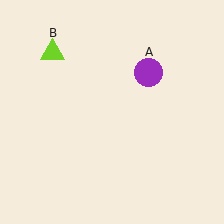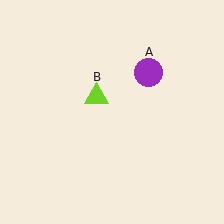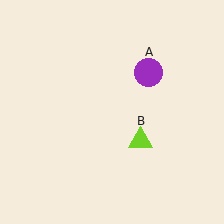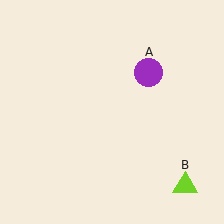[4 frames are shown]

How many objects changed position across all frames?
1 object changed position: lime triangle (object B).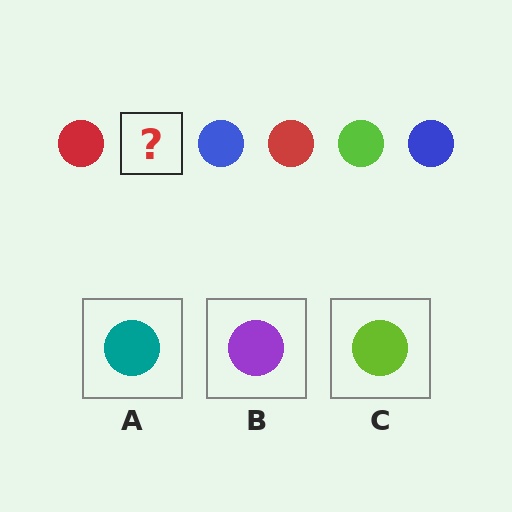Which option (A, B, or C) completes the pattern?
C.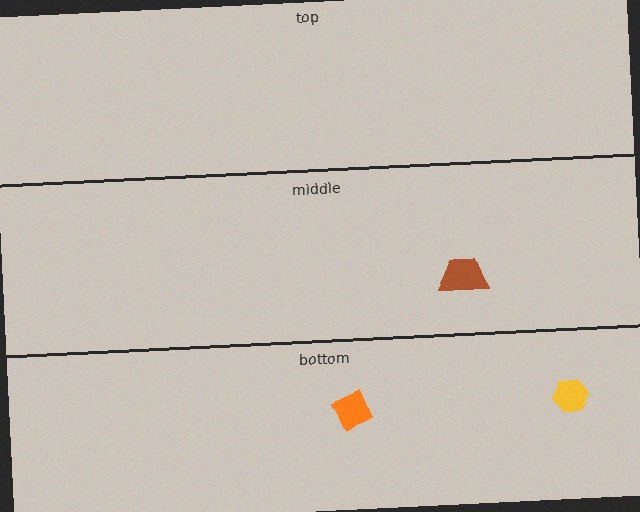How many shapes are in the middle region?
1.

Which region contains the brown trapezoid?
The middle region.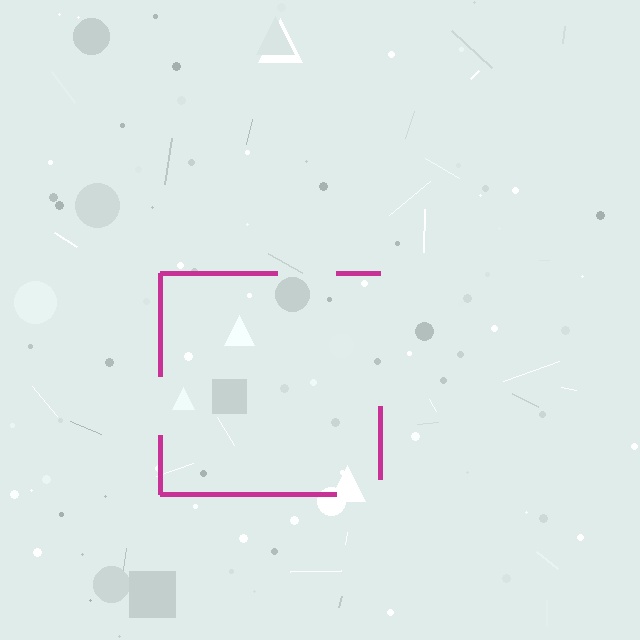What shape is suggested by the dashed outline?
The dashed outline suggests a square.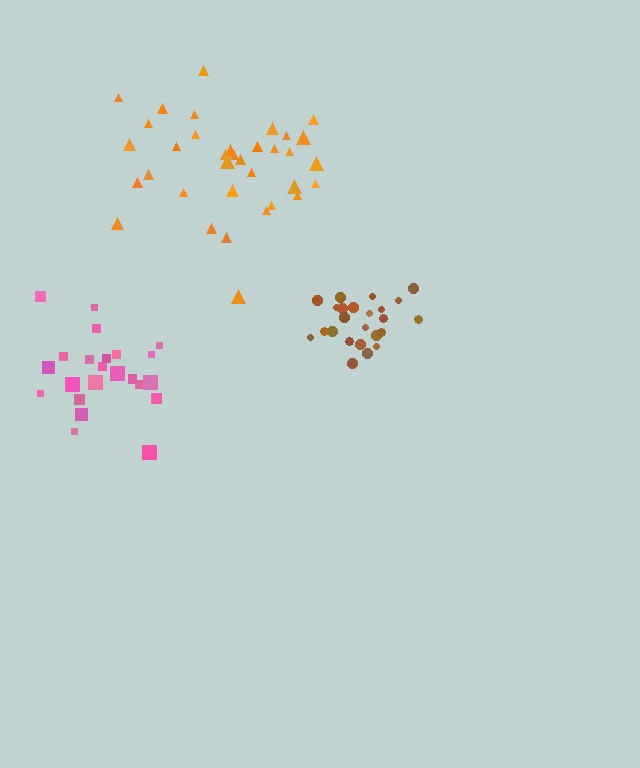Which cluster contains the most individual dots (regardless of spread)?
Orange (35).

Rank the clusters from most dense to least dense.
brown, pink, orange.